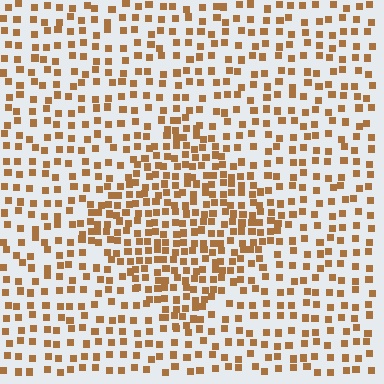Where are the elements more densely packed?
The elements are more densely packed inside the diamond boundary.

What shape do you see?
I see a diamond.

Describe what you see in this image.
The image contains small brown elements arranged at two different densities. A diamond-shaped region is visible where the elements are more densely packed than the surrounding area.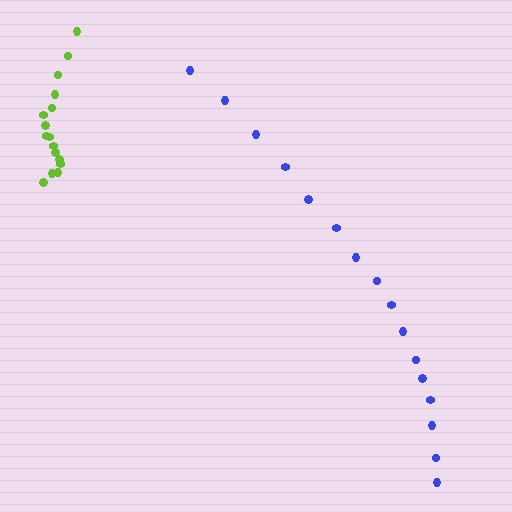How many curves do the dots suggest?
There are 2 distinct paths.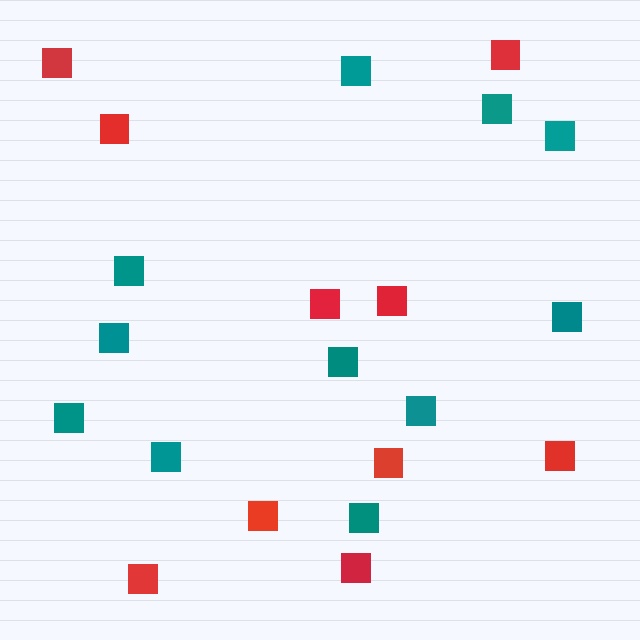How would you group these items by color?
There are 2 groups: one group of red squares (10) and one group of teal squares (11).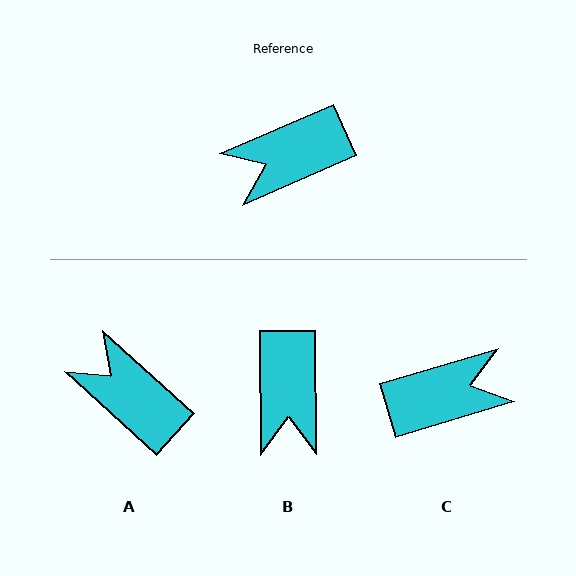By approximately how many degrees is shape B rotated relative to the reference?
Approximately 67 degrees counter-clockwise.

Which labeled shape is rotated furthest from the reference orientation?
C, about 173 degrees away.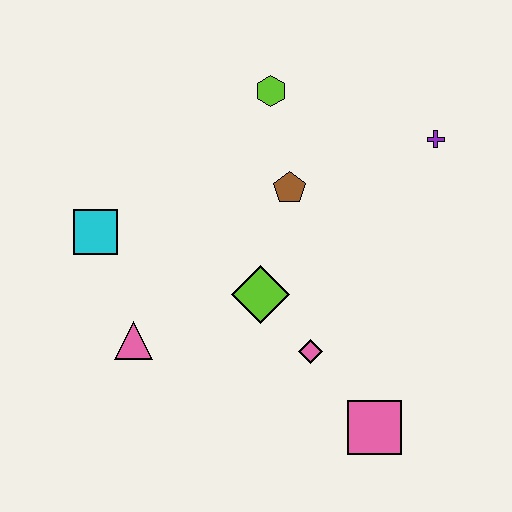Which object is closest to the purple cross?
The brown pentagon is closest to the purple cross.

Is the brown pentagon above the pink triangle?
Yes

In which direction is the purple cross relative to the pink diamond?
The purple cross is above the pink diamond.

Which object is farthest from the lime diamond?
The purple cross is farthest from the lime diamond.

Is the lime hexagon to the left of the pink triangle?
No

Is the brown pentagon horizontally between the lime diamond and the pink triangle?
No